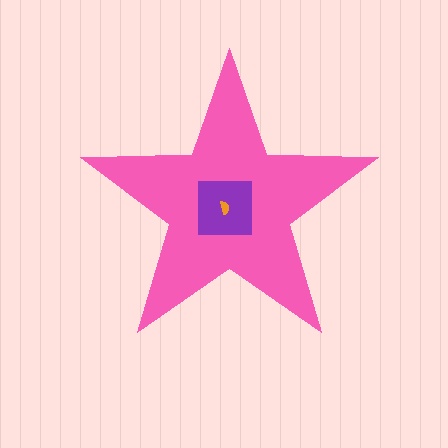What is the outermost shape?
The pink star.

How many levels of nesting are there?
3.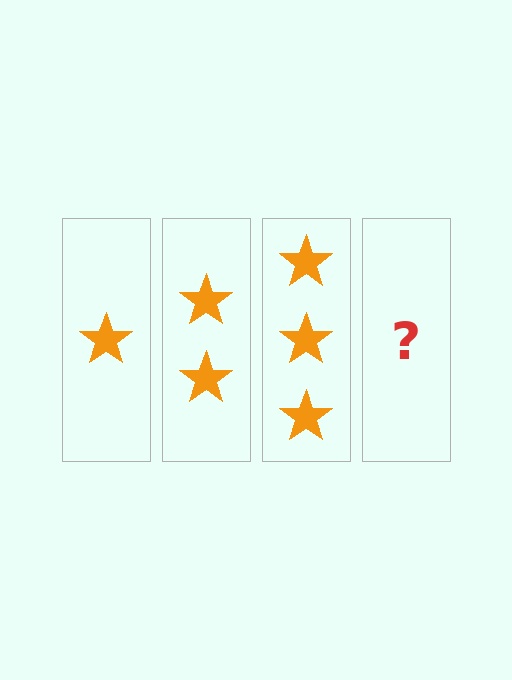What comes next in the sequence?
The next element should be 4 stars.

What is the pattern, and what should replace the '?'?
The pattern is that each step adds one more star. The '?' should be 4 stars.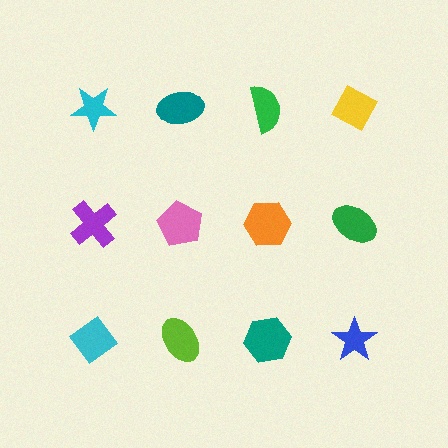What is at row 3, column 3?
A teal hexagon.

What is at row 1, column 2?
A teal ellipse.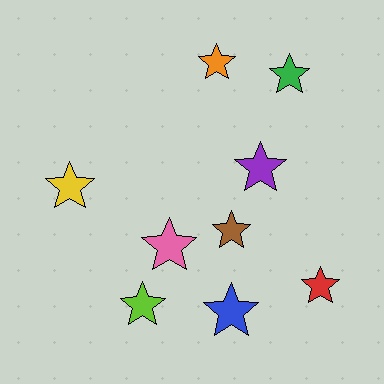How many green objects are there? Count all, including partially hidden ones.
There is 1 green object.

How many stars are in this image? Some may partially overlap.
There are 9 stars.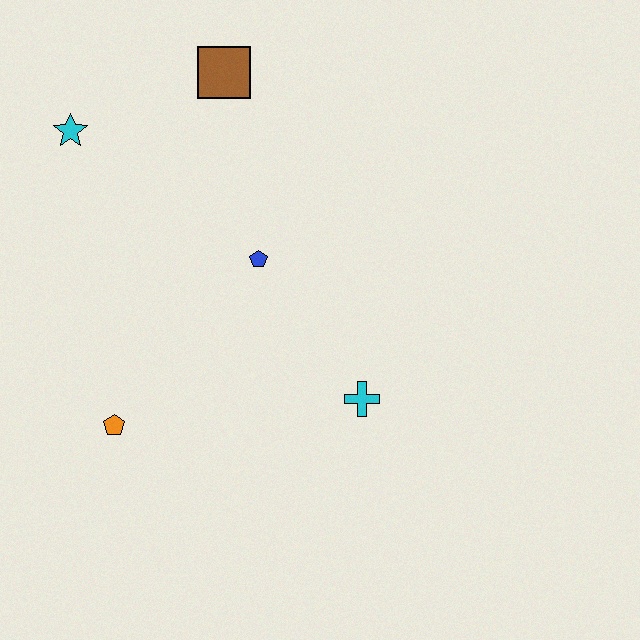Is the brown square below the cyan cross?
No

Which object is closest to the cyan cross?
The blue pentagon is closest to the cyan cross.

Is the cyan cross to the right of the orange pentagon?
Yes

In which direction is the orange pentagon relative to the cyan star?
The orange pentagon is below the cyan star.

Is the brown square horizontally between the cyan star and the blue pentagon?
Yes